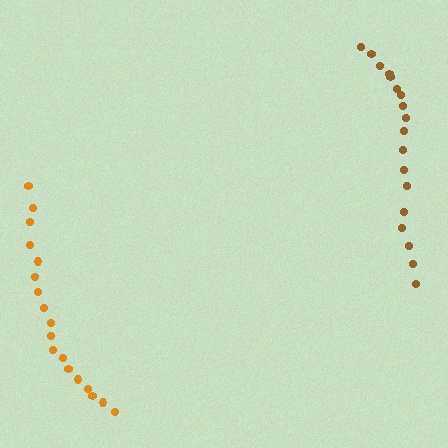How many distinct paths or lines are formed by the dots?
There are 2 distinct paths.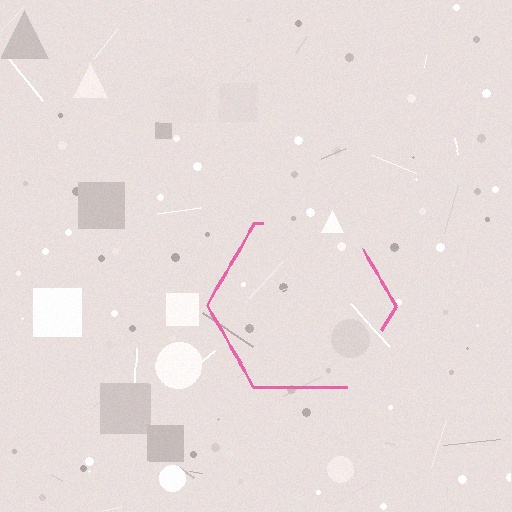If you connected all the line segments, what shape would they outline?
They would outline a hexagon.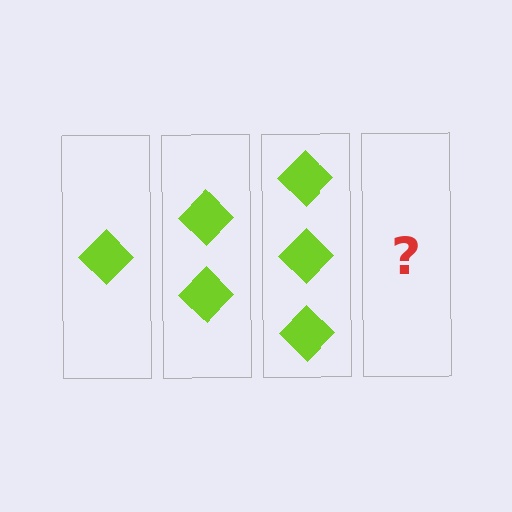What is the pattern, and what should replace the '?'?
The pattern is that each step adds one more diamond. The '?' should be 4 diamonds.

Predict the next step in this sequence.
The next step is 4 diamonds.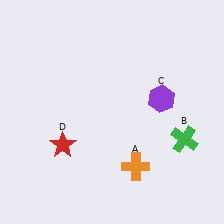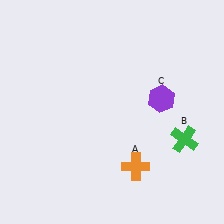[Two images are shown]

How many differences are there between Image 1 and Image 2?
There is 1 difference between the two images.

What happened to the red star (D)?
The red star (D) was removed in Image 2. It was in the bottom-left area of Image 1.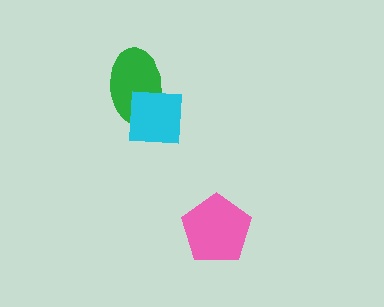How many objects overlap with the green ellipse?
1 object overlaps with the green ellipse.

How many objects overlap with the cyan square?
1 object overlaps with the cyan square.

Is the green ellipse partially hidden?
Yes, it is partially covered by another shape.